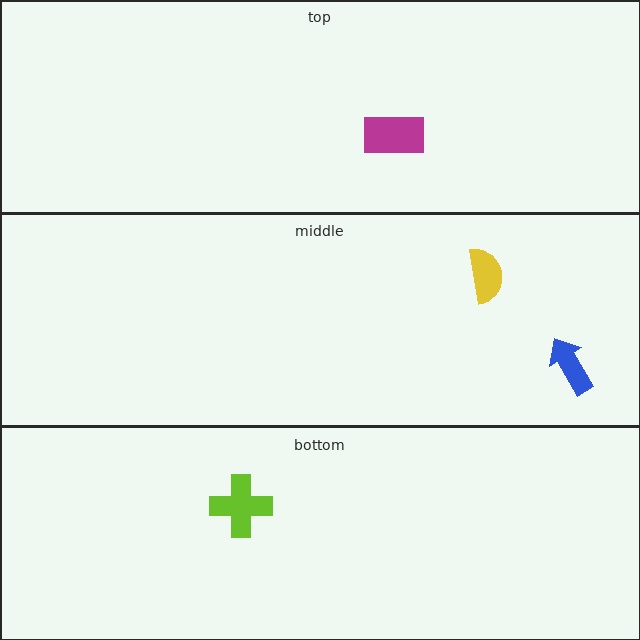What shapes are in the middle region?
The yellow semicircle, the blue arrow.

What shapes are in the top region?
The magenta rectangle.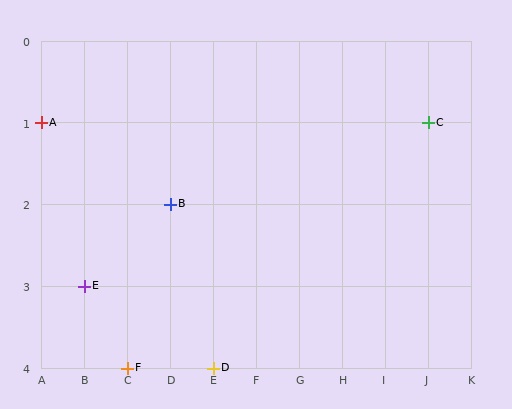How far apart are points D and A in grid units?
Points D and A are 4 columns and 3 rows apart (about 5.0 grid units diagonally).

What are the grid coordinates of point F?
Point F is at grid coordinates (C, 4).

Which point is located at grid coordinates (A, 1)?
Point A is at (A, 1).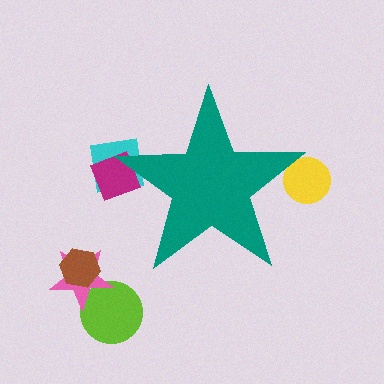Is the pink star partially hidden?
No, the pink star is fully visible.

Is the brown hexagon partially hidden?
No, the brown hexagon is fully visible.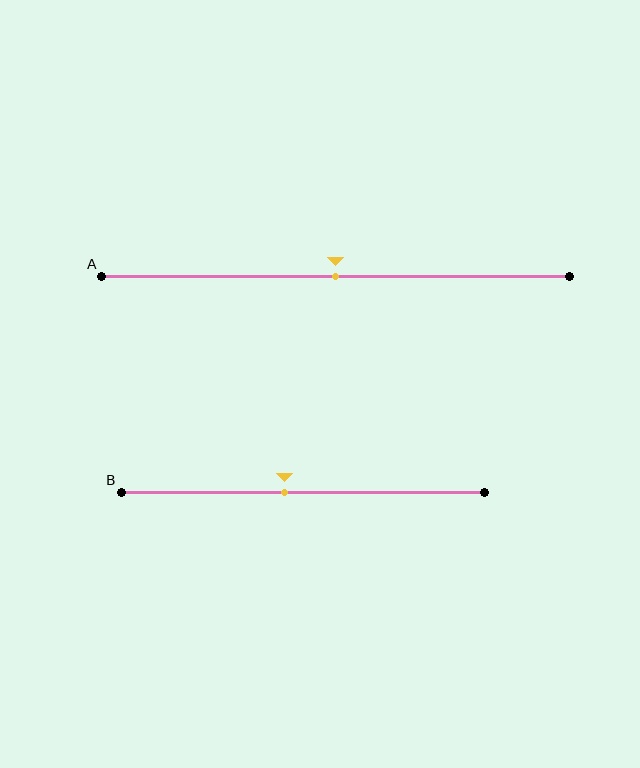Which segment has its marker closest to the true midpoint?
Segment A has its marker closest to the true midpoint.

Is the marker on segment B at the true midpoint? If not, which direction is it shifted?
No, the marker on segment B is shifted to the left by about 5% of the segment length.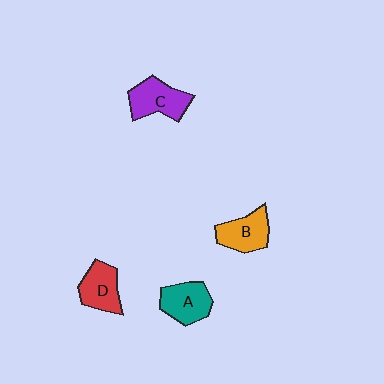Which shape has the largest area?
Shape C (purple).